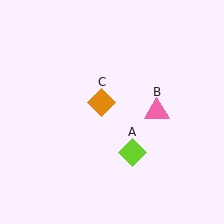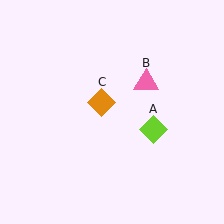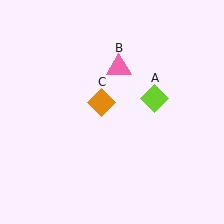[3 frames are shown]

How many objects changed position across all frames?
2 objects changed position: lime diamond (object A), pink triangle (object B).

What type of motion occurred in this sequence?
The lime diamond (object A), pink triangle (object B) rotated counterclockwise around the center of the scene.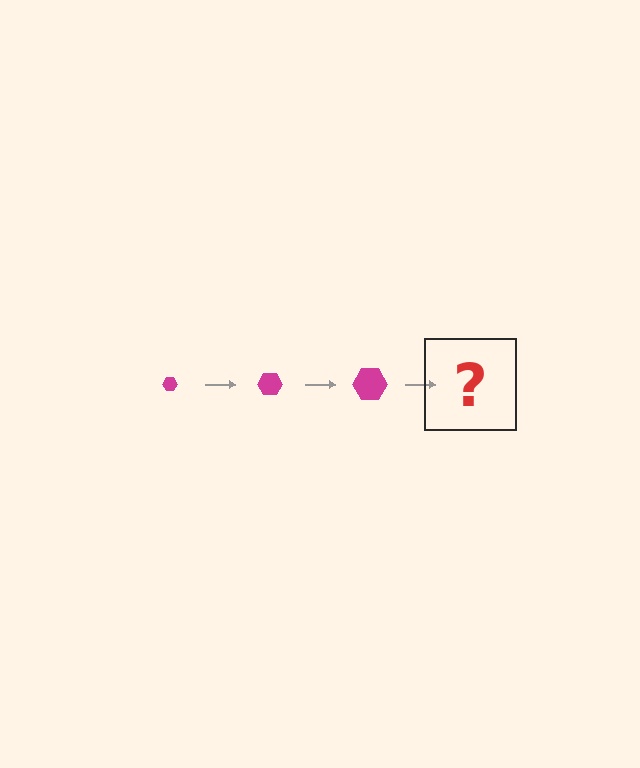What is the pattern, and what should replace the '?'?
The pattern is that the hexagon gets progressively larger each step. The '?' should be a magenta hexagon, larger than the previous one.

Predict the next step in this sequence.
The next step is a magenta hexagon, larger than the previous one.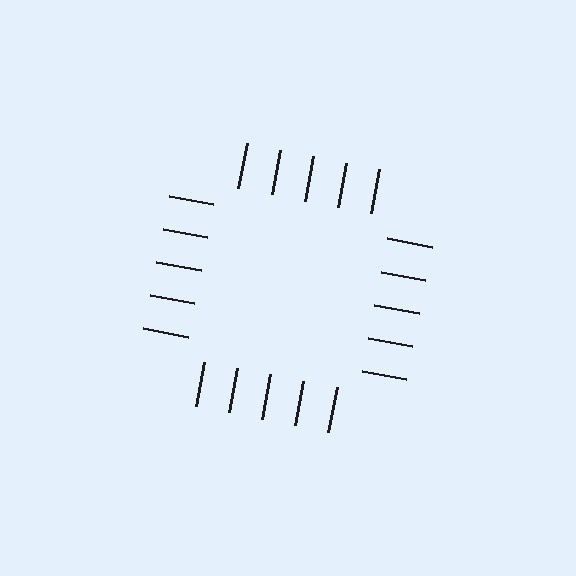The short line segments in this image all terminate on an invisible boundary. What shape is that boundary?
An illusory square — the line segments terminate on its edges but no continuous stroke is drawn.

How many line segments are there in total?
20 — 5 along each of the 4 edges.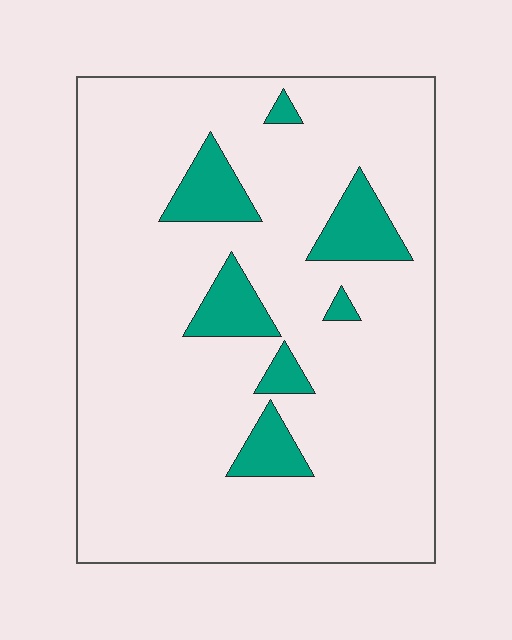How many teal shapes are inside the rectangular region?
7.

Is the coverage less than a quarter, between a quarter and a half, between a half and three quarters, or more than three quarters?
Less than a quarter.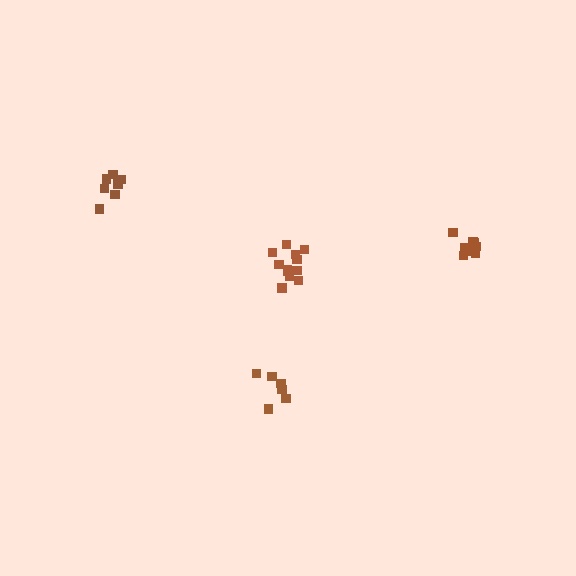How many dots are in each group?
Group 1: 12 dots, Group 2: 7 dots, Group 3: 6 dots, Group 4: 9 dots (34 total).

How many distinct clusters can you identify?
There are 4 distinct clusters.